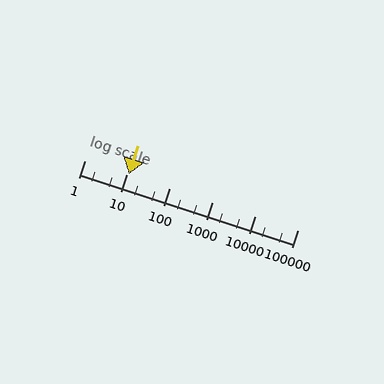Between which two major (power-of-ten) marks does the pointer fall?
The pointer is between 10 and 100.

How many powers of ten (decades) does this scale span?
The scale spans 5 decades, from 1 to 100000.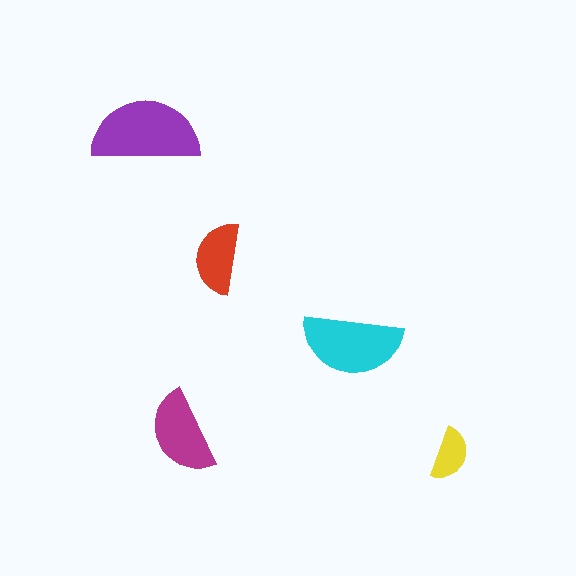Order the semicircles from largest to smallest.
the purple one, the cyan one, the magenta one, the red one, the yellow one.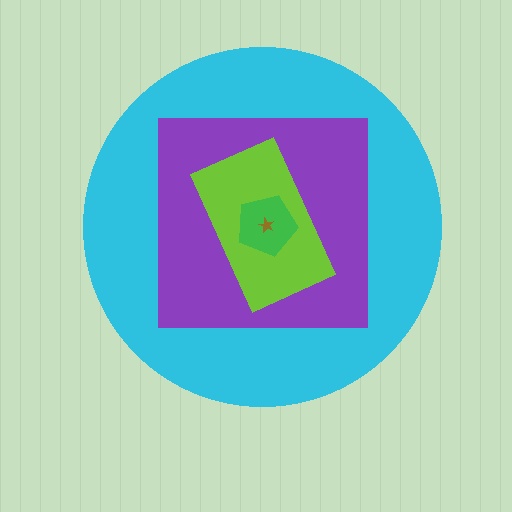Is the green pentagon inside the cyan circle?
Yes.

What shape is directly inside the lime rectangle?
The green pentagon.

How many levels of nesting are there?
5.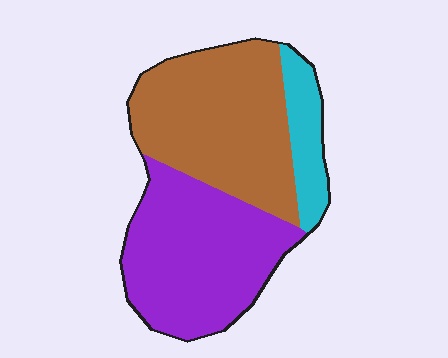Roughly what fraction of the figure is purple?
Purple covers roughly 45% of the figure.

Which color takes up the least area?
Cyan, at roughly 10%.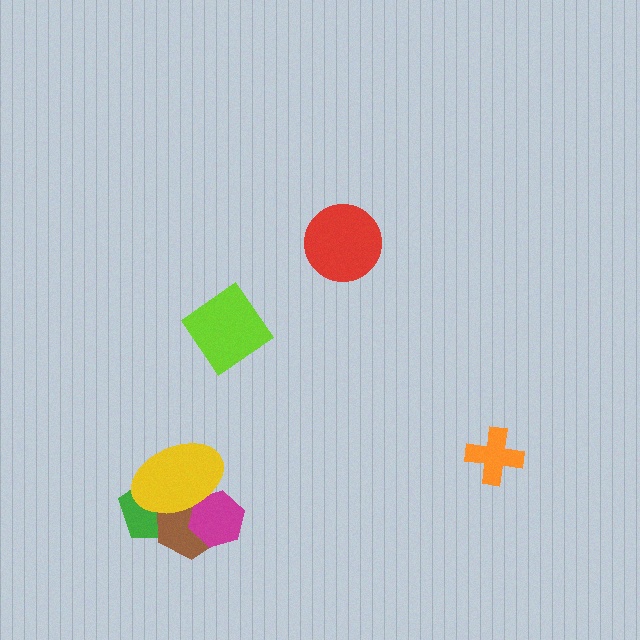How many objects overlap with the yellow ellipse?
3 objects overlap with the yellow ellipse.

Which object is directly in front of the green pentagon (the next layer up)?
The brown hexagon is directly in front of the green pentagon.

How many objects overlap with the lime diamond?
0 objects overlap with the lime diamond.